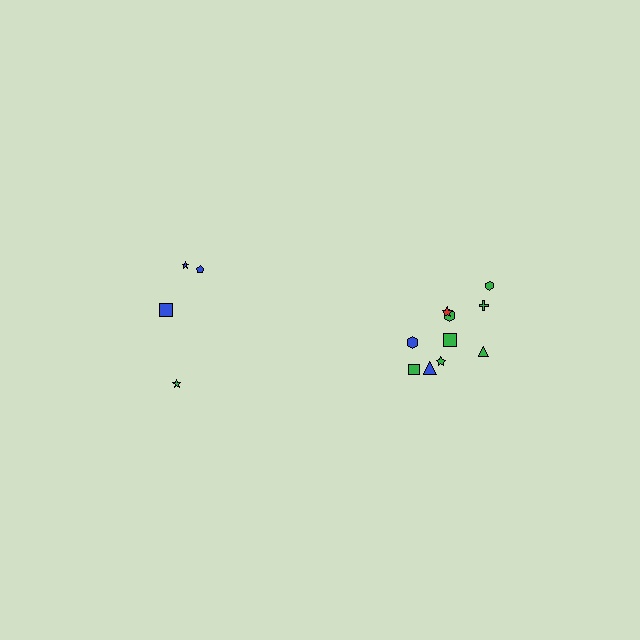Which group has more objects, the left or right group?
The right group.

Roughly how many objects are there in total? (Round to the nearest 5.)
Roughly 15 objects in total.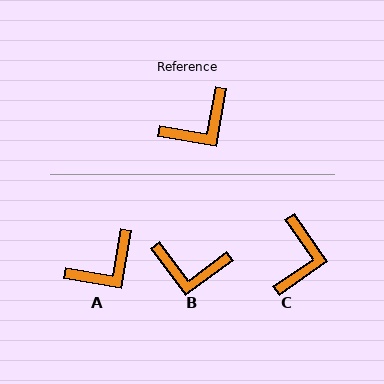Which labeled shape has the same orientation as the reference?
A.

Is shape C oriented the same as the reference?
No, it is off by about 45 degrees.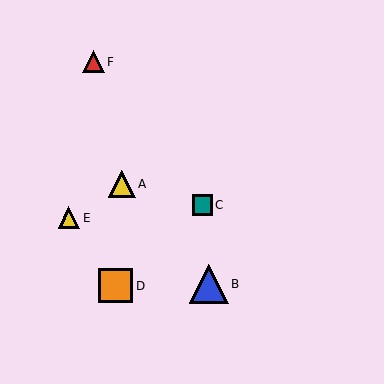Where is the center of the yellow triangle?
The center of the yellow triangle is at (122, 184).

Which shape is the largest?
The blue triangle (labeled B) is the largest.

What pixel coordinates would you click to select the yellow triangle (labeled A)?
Click at (122, 184) to select the yellow triangle A.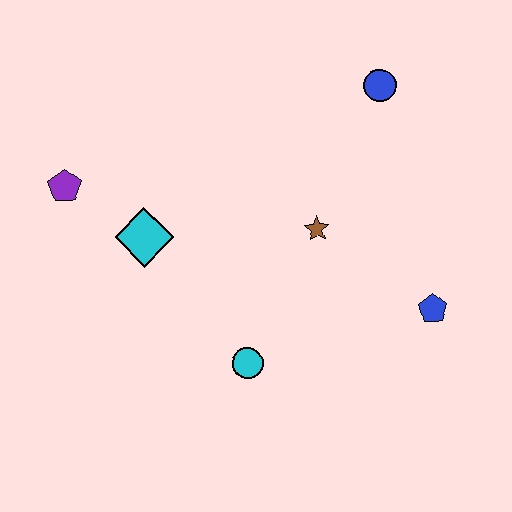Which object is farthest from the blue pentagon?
The purple pentagon is farthest from the blue pentagon.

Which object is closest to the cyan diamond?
The purple pentagon is closest to the cyan diamond.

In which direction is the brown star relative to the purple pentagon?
The brown star is to the right of the purple pentagon.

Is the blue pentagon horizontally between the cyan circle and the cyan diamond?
No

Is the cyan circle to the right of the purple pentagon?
Yes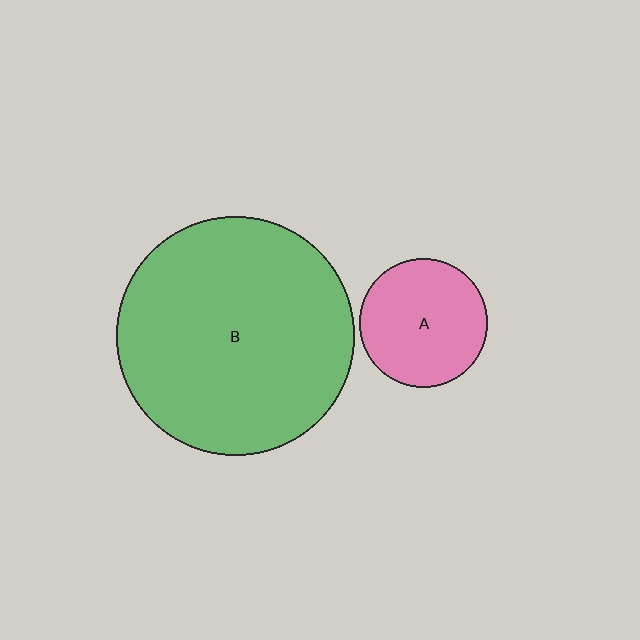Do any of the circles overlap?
No, none of the circles overlap.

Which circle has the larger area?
Circle B (green).